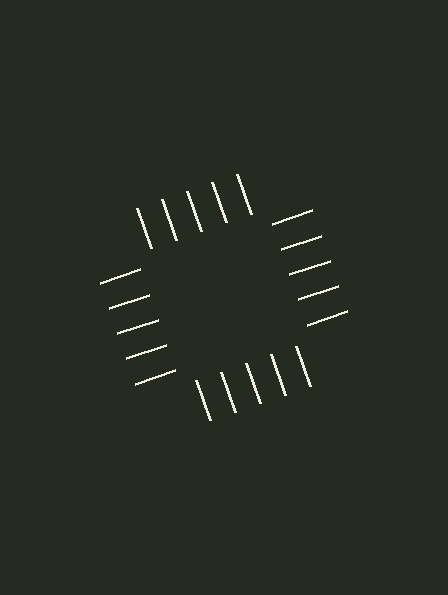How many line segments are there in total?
20 — 5 along each of the 4 edges.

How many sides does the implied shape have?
4 sides — the line-ends trace a square.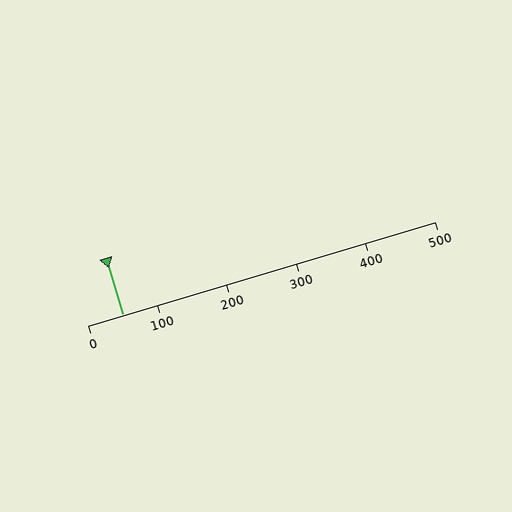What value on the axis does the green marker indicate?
The marker indicates approximately 50.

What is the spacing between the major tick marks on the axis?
The major ticks are spaced 100 apart.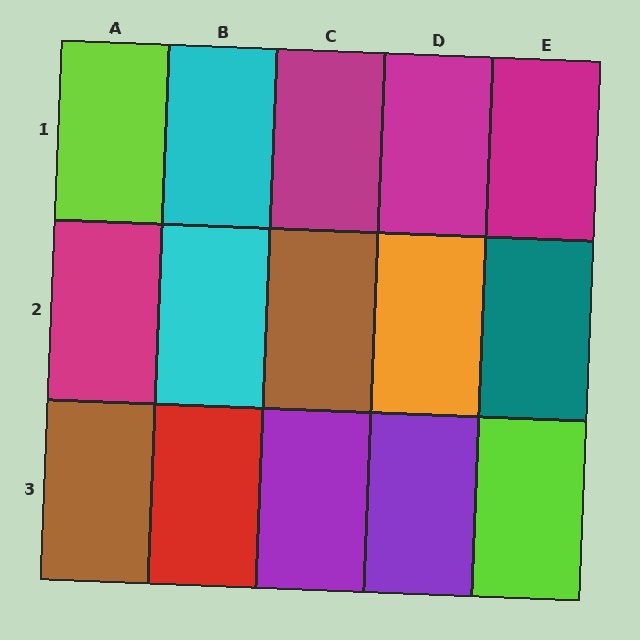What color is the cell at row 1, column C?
Magenta.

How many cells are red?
1 cell is red.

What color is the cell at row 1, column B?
Cyan.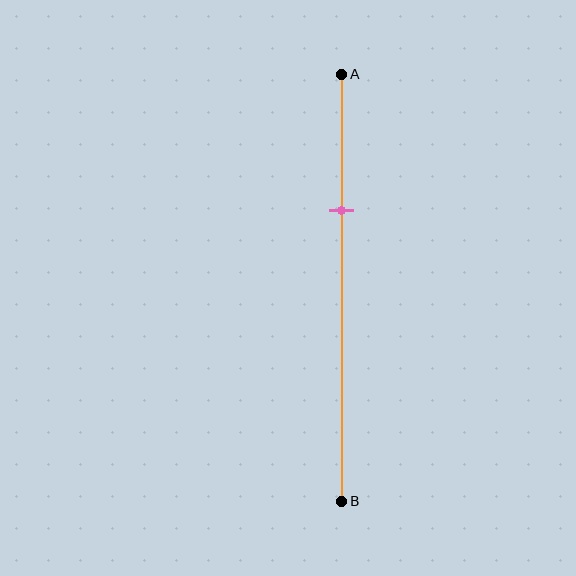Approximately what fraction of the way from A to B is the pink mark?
The pink mark is approximately 30% of the way from A to B.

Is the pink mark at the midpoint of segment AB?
No, the mark is at about 30% from A, not at the 50% midpoint.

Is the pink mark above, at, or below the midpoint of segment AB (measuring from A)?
The pink mark is above the midpoint of segment AB.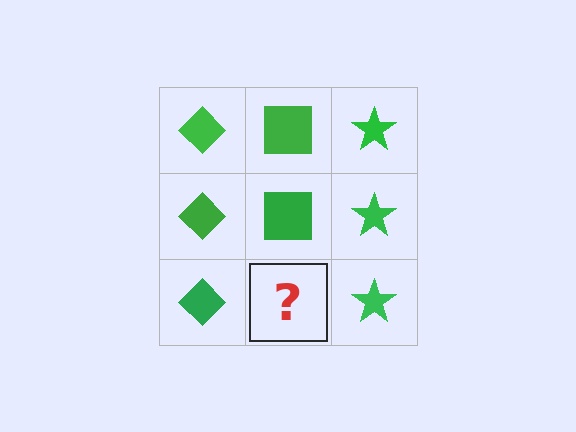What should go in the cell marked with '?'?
The missing cell should contain a green square.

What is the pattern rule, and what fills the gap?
The rule is that each column has a consistent shape. The gap should be filled with a green square.